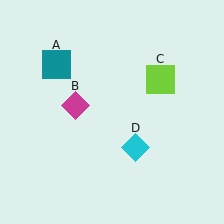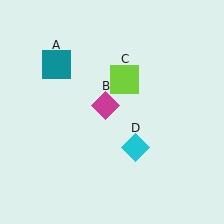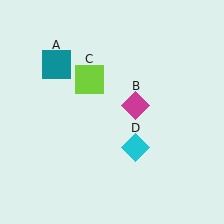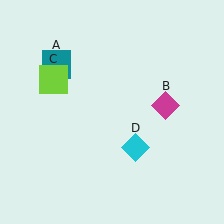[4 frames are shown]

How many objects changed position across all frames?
2 objects changed position: magenta diamond (object B), lime square (object C).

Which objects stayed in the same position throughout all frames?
Teal square (object A) and cyan diamond (object D) remained stationary.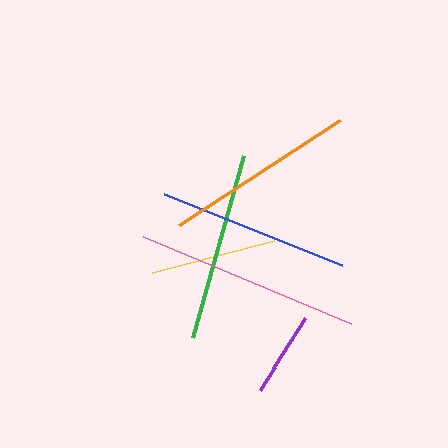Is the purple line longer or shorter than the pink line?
The pink line is longer than the purple line.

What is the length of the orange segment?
The orange segment is approximately 192 pixels long.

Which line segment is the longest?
The pink line is the longest at approximately 226 pixels.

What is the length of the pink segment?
The pink segment is approximately 226 pixels long.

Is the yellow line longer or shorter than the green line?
The green line is longer than the yellow line.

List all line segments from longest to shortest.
From longest to shortest: pink, blue, orange, green, yellow, purple.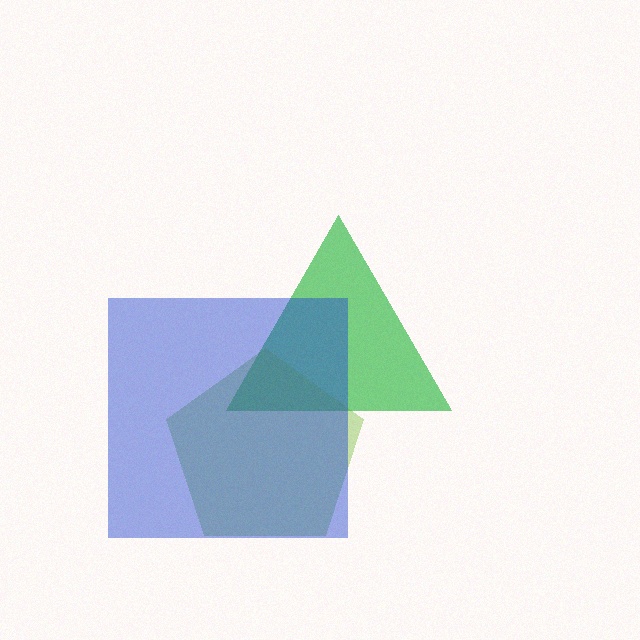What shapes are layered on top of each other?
The layered shapes are: a green triangle, a lime pentagon, a blue square.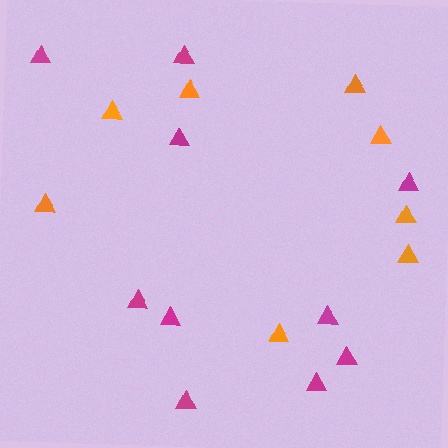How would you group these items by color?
There are 2 groups: one group of magenta triangles (10) and one group of orange triangles (8).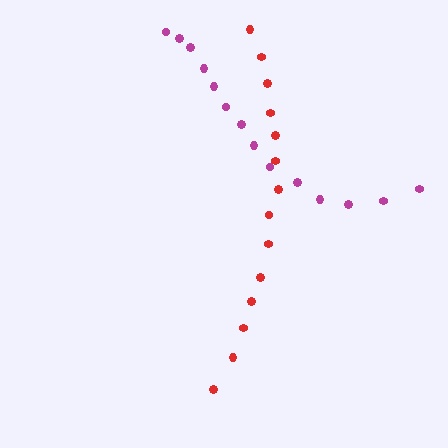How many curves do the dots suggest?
There are 2 distinct paths.